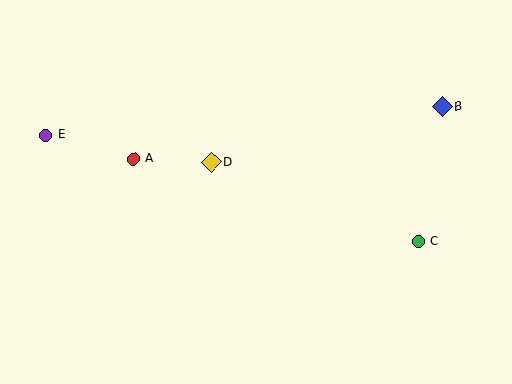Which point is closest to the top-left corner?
Point E is closest to the top-left corner.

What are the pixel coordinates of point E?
Point E is at (46, 135).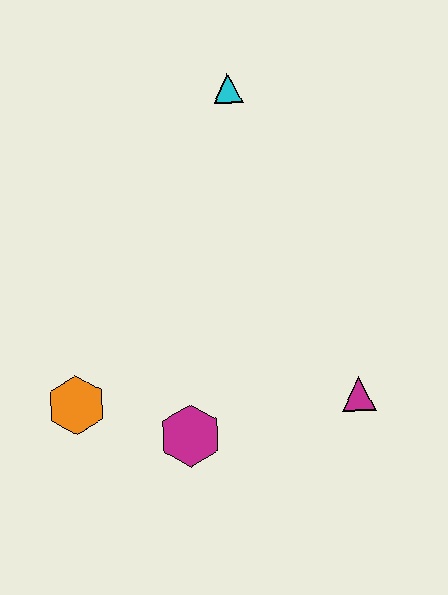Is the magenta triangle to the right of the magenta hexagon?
Yes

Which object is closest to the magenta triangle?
The magenta hexagon is closest to the magenta triangle.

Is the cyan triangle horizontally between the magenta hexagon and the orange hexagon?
No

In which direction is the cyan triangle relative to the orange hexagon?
The cyan triangle is above the orange hexagon.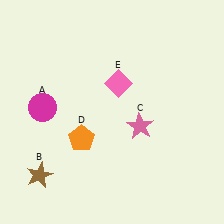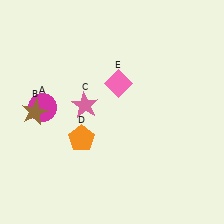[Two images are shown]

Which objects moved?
The objects that moved are: the brown star (B), the pink star (C).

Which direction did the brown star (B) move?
The brown star (B) moved up.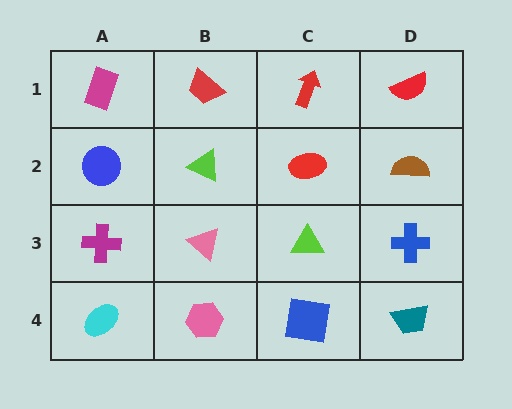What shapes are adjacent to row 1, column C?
A red ellipse (row 2, column C), a red trapezoid (row 1, column B), a red semicircle (row 1, column D).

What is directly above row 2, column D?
A red semicircle.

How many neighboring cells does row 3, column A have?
3.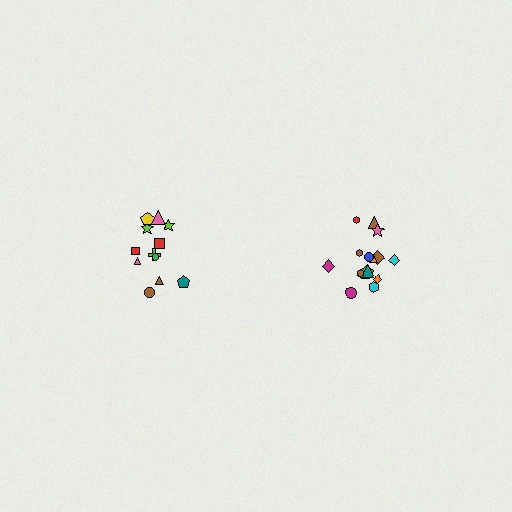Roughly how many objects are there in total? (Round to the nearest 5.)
Roughly 25 objects in total.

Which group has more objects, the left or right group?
The right group.